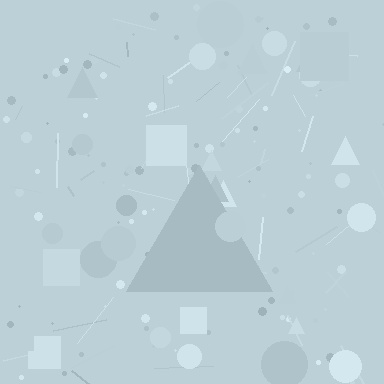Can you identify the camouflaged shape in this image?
The camouflaged shape is a triangle.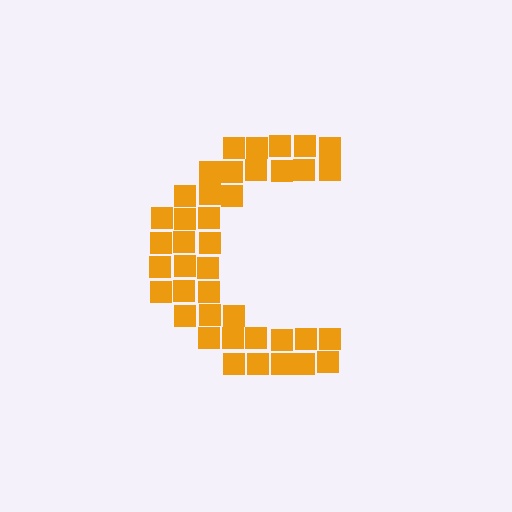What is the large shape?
The large shape is the letter C.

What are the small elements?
The small elements are squares.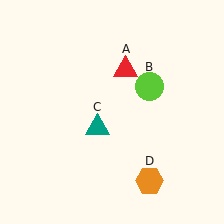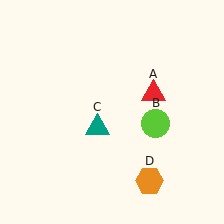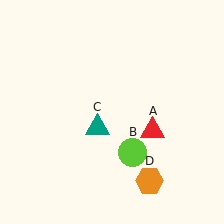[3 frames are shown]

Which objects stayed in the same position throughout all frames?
Teal triangle (object C) and orange hexagon (object D) remained stationary.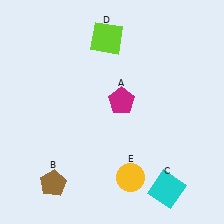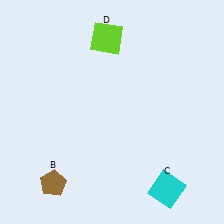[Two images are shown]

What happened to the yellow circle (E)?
The yellow circle (E) was removed in Image 2. It was in the bottom-right area of Image 1.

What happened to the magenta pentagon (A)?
The magenta pentagon (A) was removed in Image 2. It was in the top-right area of Image 1.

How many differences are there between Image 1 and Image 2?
There are 2 differences between the two images.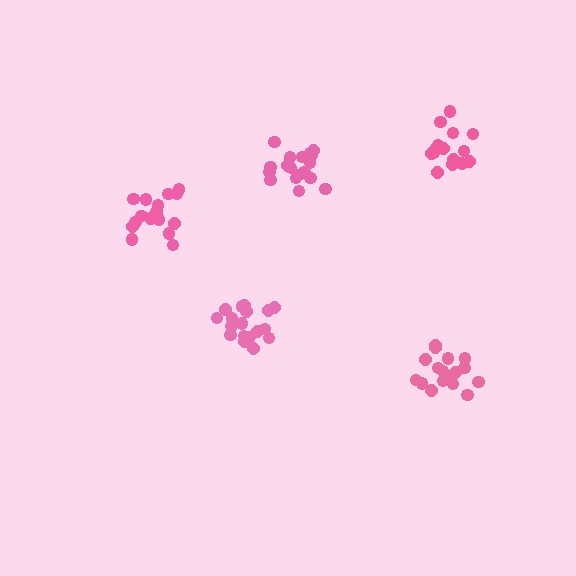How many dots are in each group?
Group 1: 19 dots, Group 2: 17 dots, Group 3: 18 dots, Group 4: 15 dots, Group 5: 17 dots (86 total).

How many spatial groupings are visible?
There are 5 spatial groupings.